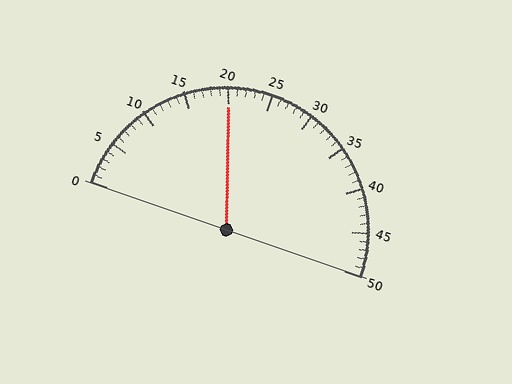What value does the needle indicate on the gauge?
The needle indicates approximately 20.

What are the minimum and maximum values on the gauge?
The gauge ranges from 0 to 50.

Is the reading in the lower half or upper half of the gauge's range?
The reading is in the lower half of the range (0 to 50).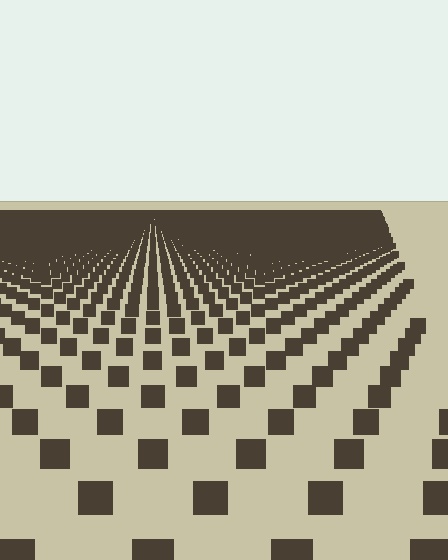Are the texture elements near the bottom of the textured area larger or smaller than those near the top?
Larger. Near the bottom, elements are closer to the viewer and appear at a bigger on-screen size.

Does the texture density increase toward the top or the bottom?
Density increases toward the top.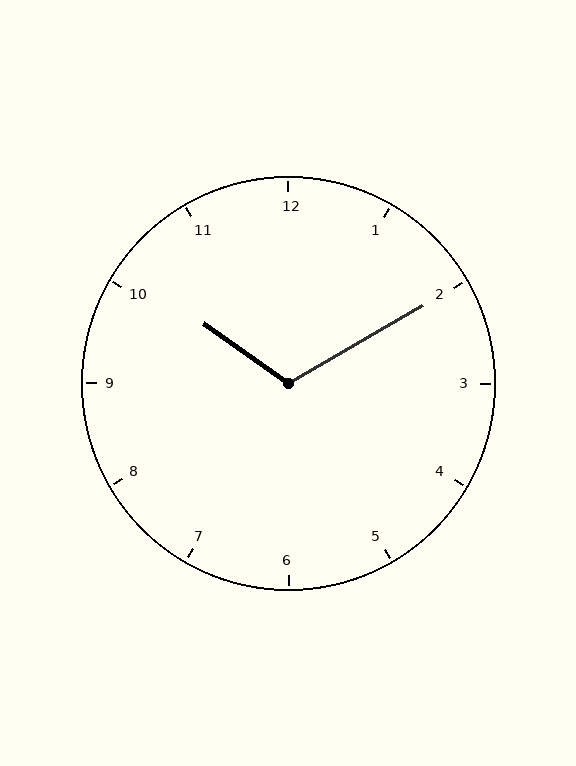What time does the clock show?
10:10.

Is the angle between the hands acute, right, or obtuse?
It is obtuse.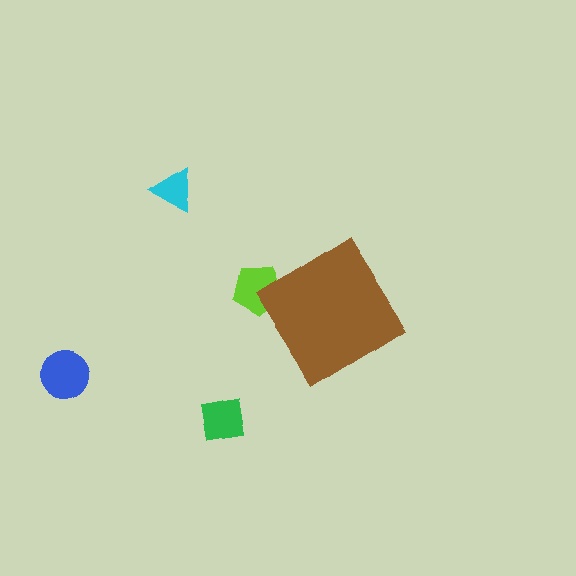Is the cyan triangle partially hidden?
No, the cyan triangle is fully visible.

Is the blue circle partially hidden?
No, the blue circle is fully visible.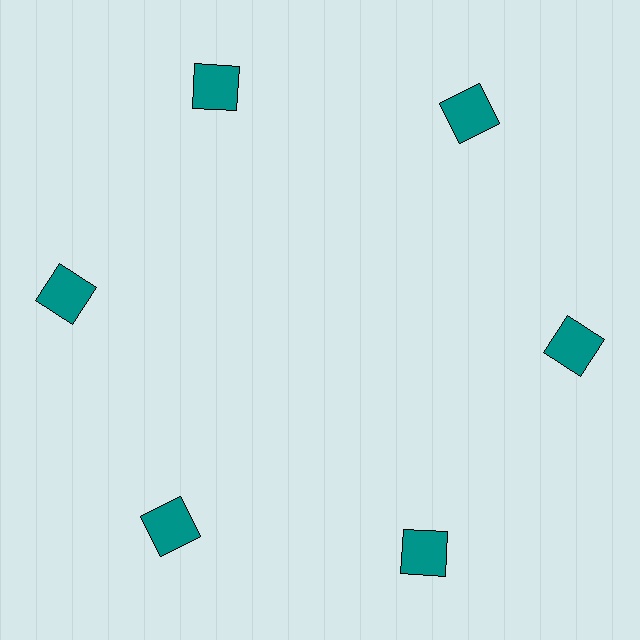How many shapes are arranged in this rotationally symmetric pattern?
There are 6 shapes, arranged in 6 groups of 1.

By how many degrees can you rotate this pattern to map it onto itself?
The pattern maps onto itself every 60 degrees of rotation.